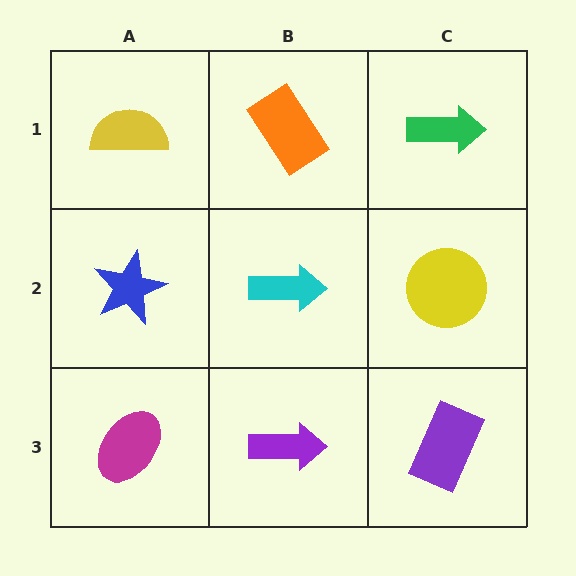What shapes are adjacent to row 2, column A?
A yellow semicircle (row 1, column A), a magenta ellipse (row 3, column A), a cyan arrow (row 2, column B).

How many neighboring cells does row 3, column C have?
2.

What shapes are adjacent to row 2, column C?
A green arrow (row 1, column C), a purple rectangle (row 3, column C), a cyan arrow (row 2, column B).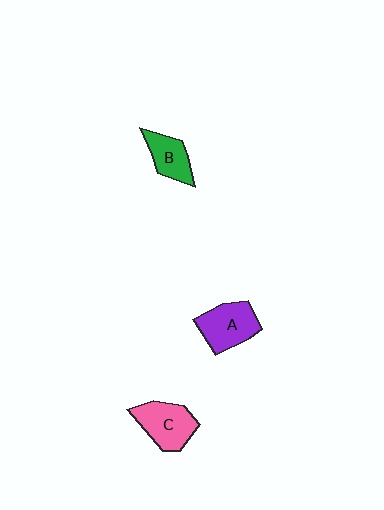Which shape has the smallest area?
Shape B (green).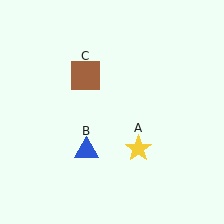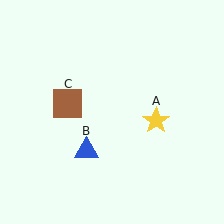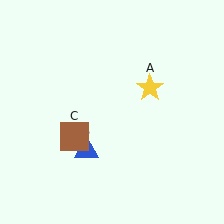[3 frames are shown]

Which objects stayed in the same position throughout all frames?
Blue triangle (object B) remained stationary.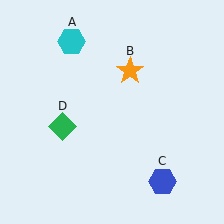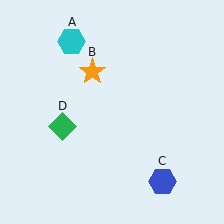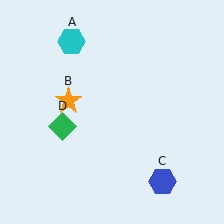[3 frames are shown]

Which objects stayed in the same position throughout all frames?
Cyan hexagon (object A) and blue hexagon (object C) and green diamond (object D) remained stationary.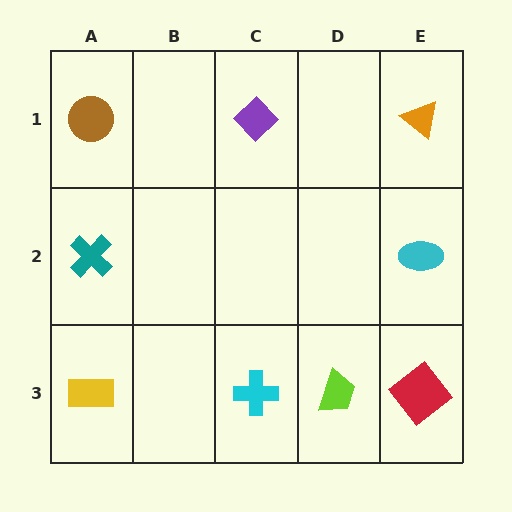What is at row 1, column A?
A brown circle.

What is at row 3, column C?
A cyan cross.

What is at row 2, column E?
A cyan ellipse.